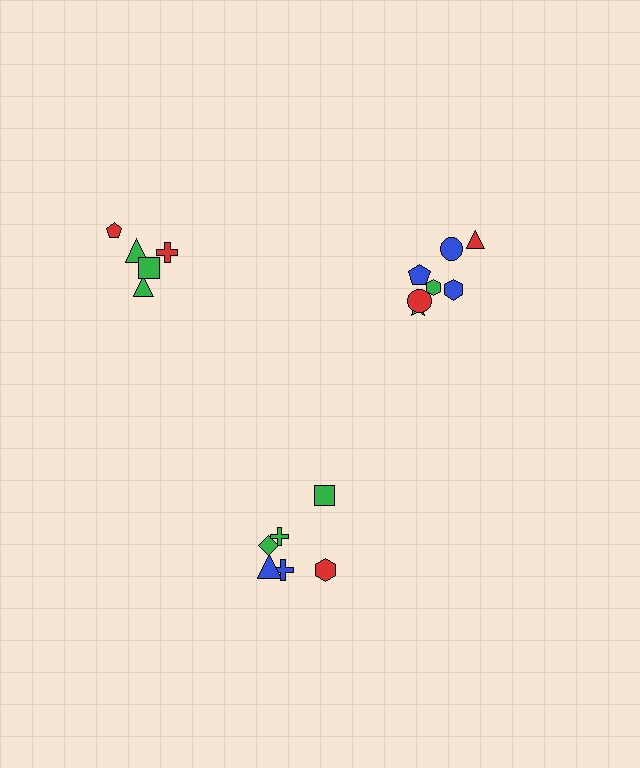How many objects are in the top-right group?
There are 7 objects.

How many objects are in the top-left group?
There are 5 objects.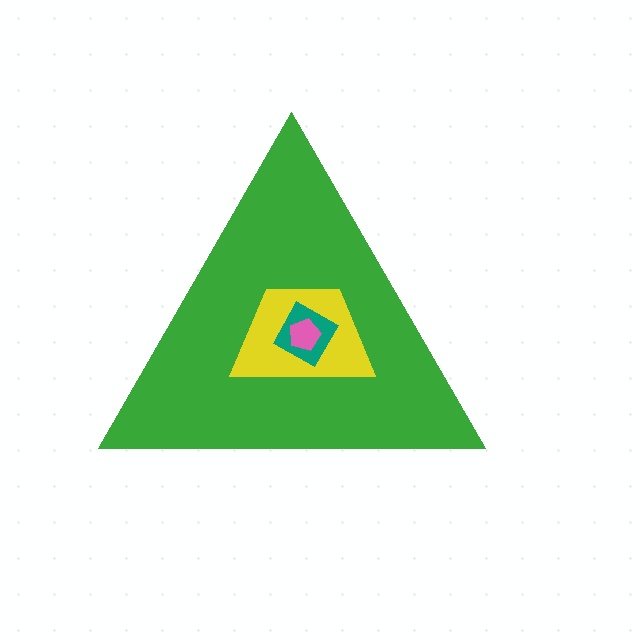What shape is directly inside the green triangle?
The yellow trapezoid.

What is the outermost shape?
The green triangle.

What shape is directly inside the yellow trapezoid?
The teal square.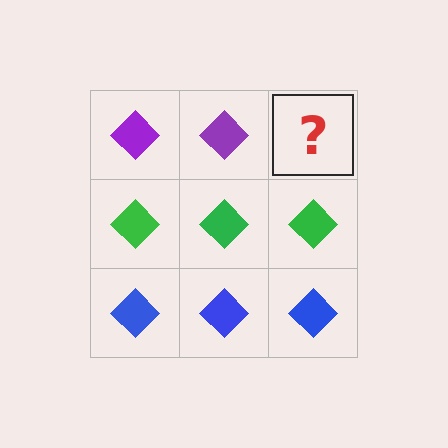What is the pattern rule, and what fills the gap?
The rule is that each row has a consistent color. The gap should be filled with a purple diamond.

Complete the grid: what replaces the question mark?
The question mark should be replaced with a purple diamond.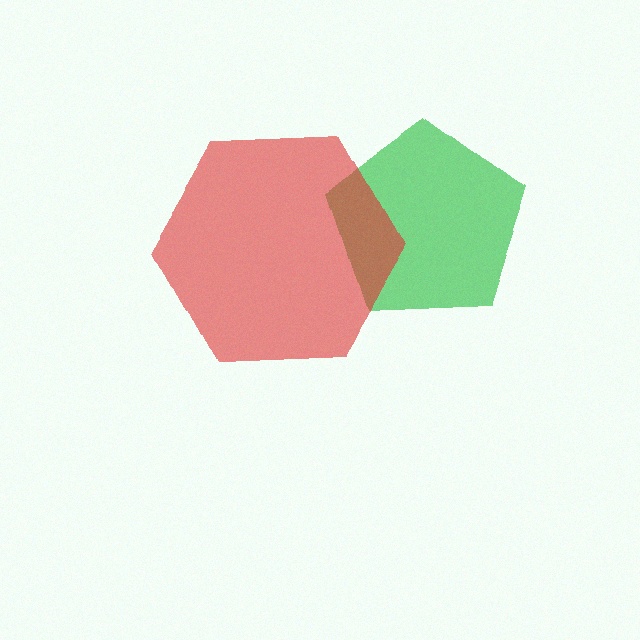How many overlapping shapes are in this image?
There are 2 overlapping shapes in the image.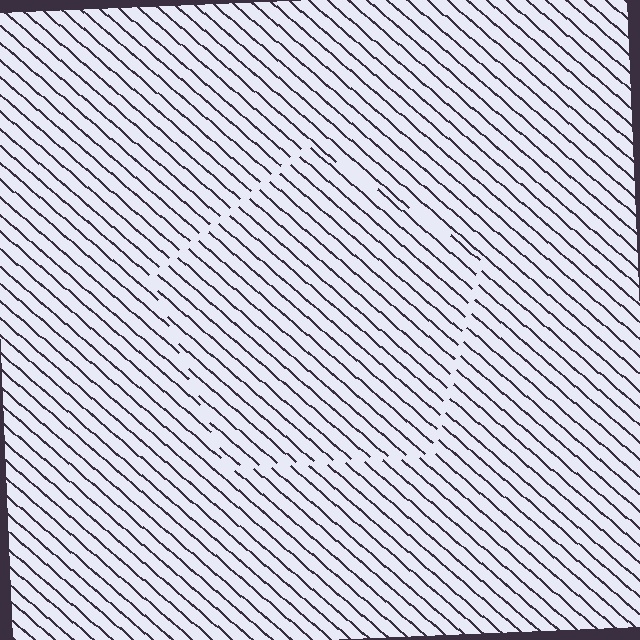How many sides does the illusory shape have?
5 sides — the line-ends trace a pentagon.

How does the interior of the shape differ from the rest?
The interior of the shape contains the same grating, shifted by half a period — the contour is defined by the phase discontinuity where line-ends from the inner and outer gratings abut.